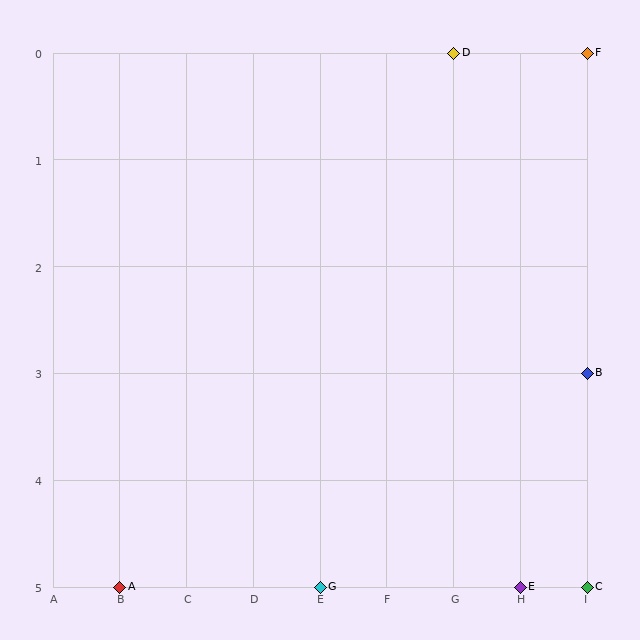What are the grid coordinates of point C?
Point C is at grid coordinates (I, 5).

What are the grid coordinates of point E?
Point E is at grid coordinates (H, 5).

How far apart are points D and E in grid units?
Points D and E are 1 column and 5 rows apart (about 5.1 grid units diagonally).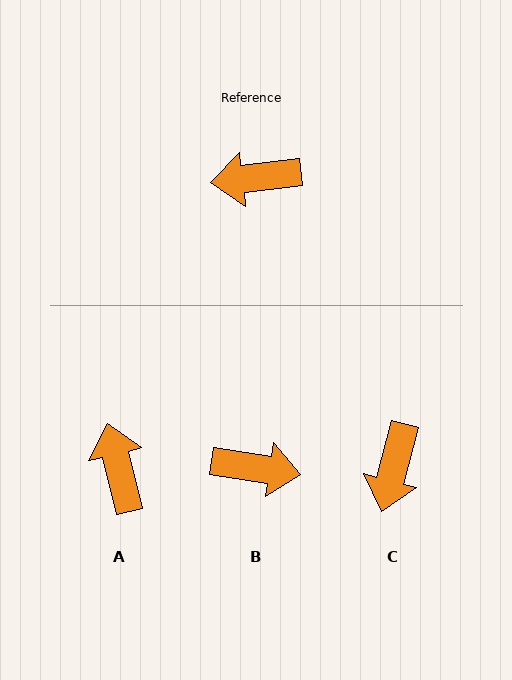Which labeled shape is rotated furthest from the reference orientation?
B, about 164 degrees away.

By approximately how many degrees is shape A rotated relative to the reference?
Approximately 83 degrees clockwise.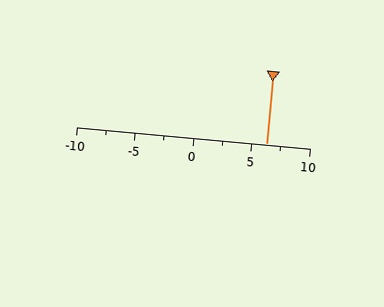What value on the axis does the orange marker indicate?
The marker indicates approximately 6.2.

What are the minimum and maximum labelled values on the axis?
The axis runs from -10 to 10.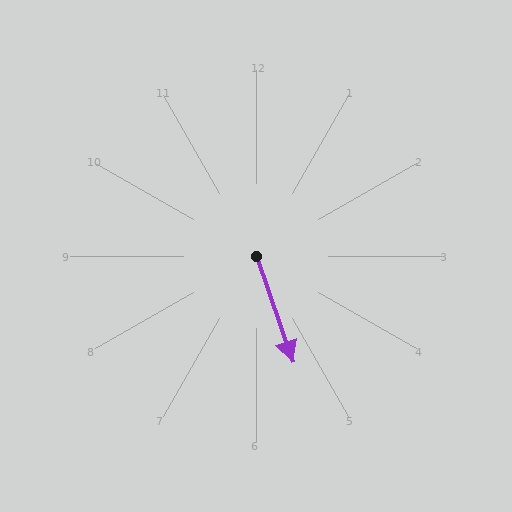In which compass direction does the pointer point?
South.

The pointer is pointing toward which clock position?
Roughly 5 o'clock.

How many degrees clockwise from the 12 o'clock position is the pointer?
Approximately 161 degrees.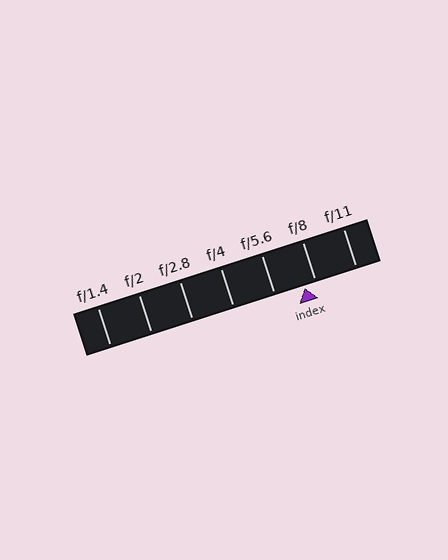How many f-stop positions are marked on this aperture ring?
There are 7 f-stop positions marked.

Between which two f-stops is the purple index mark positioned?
The index mark is between f/5.6 and f/8.